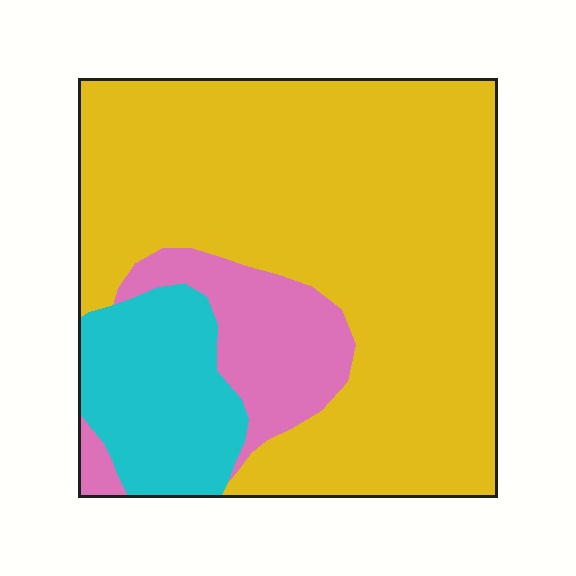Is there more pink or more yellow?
Yellow.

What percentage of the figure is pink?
Pink takes up about one eighth (1/8) of the figure.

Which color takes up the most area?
Yellow, at roughly 70%.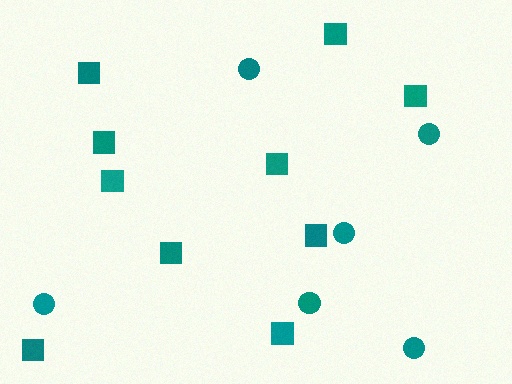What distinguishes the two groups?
There are 2 groups: one group of squares (10) and one group of circles (6).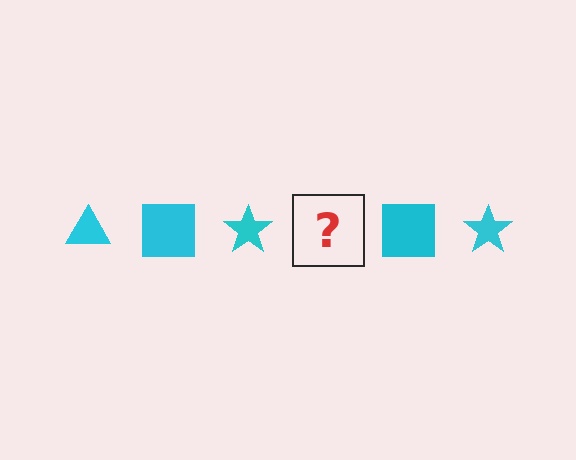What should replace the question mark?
The question mark should be replaced with a cyan triangle.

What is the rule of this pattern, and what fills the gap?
The rule is that the pattern cycles through triangle, square, star shapes in cyan. The gap should be filled with a cyan triangle.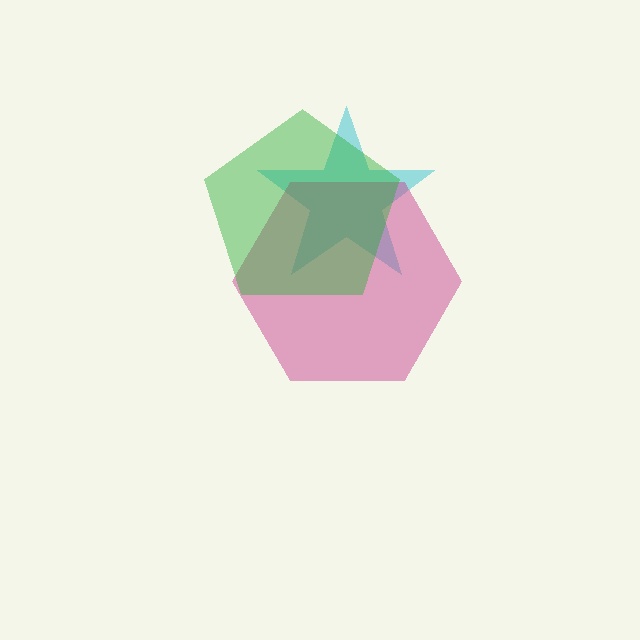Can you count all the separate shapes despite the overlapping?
Yes, there are 3 separate shapes.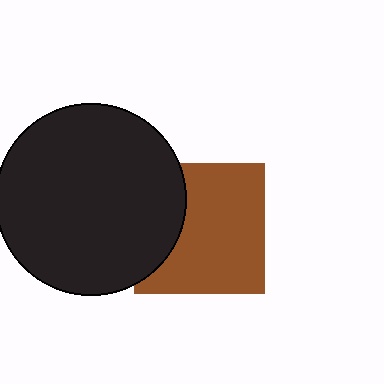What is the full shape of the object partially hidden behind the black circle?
The partially hidden object is a brown square.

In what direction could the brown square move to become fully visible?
The brown square could move right. That would shift it out from behind the black circle entirely.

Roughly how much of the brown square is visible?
Most of it is visible (roughly 70%).